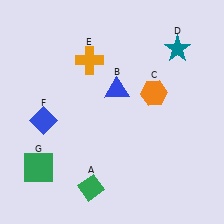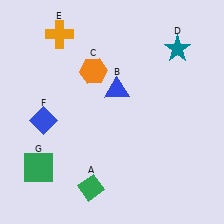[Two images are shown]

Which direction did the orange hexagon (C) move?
The orange hexagon (C) moved left.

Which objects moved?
The objects that moved are: the orange hexagon (C), the orange cross (E).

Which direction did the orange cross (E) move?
The orange cross (E) moved left.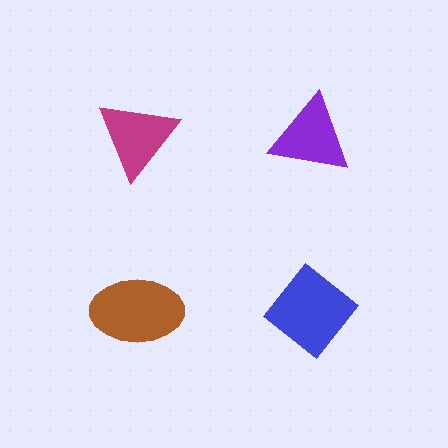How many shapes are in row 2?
2 shapes.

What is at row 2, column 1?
A brown ellipse.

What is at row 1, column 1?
A magenta triangle.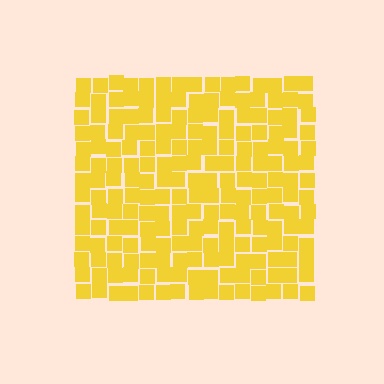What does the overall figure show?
The overall figure shows a square.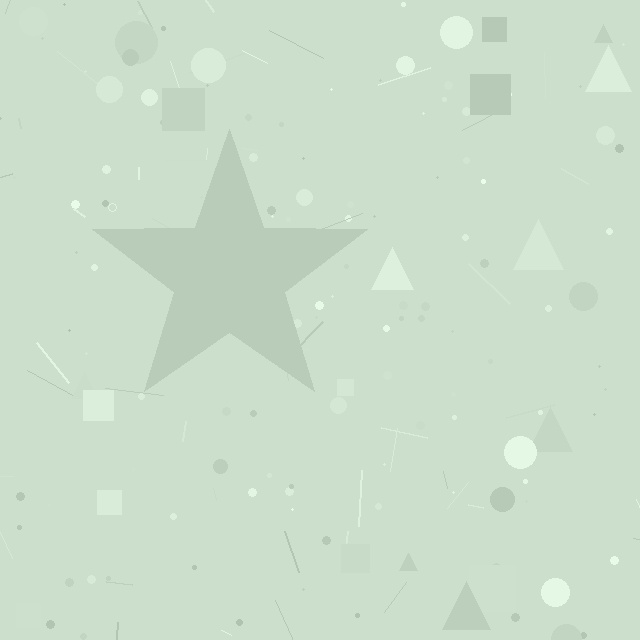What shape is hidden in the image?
A star is hidden in the image.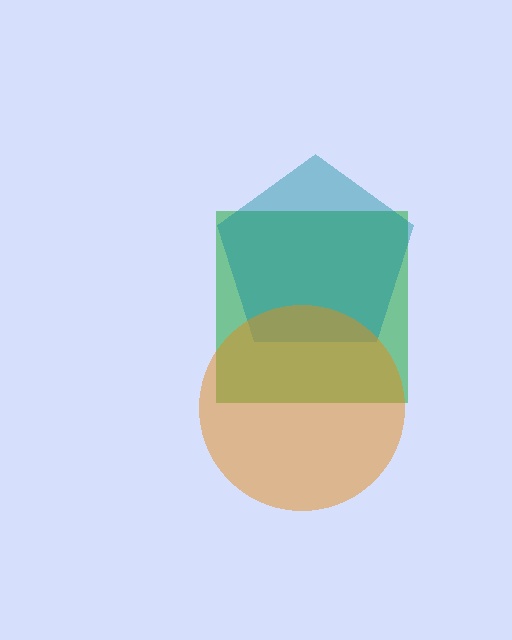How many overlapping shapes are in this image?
There are 3 overlapping shapes in the image.